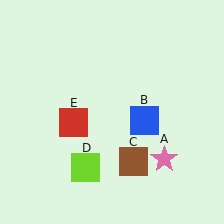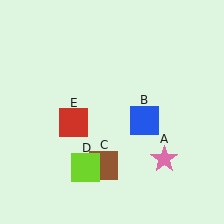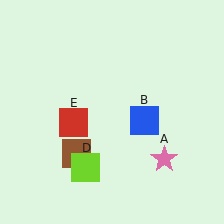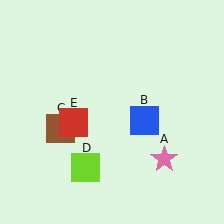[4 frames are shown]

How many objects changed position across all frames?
1 object changed position: brown square (object C).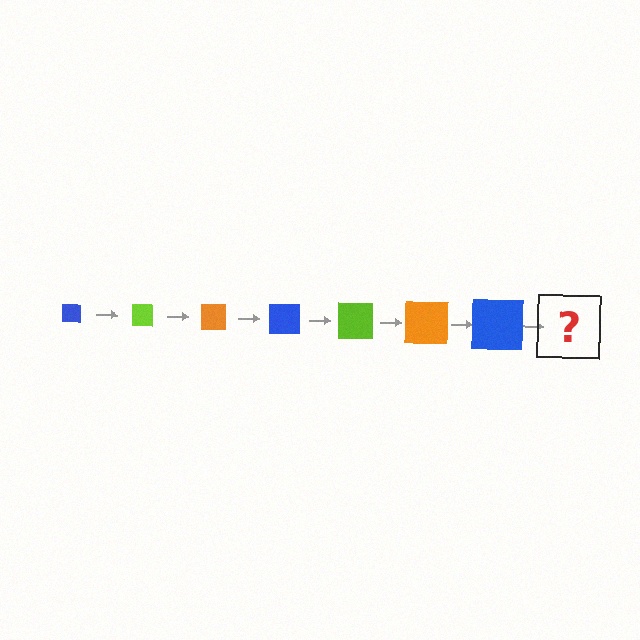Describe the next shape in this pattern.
It should be a lime square, larger than the previous one.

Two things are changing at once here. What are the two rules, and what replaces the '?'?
The two rules are that the square grows larger each step and the color cycles through blue, lime, and orange. The '?' should be a lime square, larger than the previous one.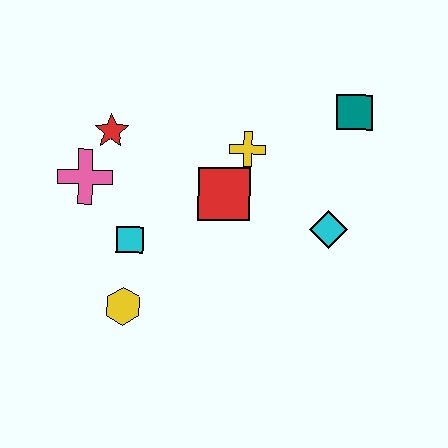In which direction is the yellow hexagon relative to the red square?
The yellow hexagon is below the red square.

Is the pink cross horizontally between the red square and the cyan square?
No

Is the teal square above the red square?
Yes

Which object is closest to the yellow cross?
The red square is closest to the yellow cross.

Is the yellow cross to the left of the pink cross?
No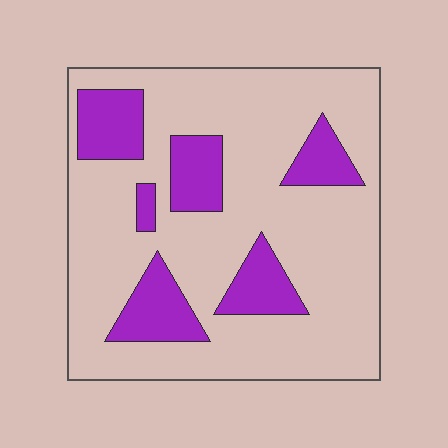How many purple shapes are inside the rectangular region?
6.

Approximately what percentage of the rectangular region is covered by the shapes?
Approximately 20%.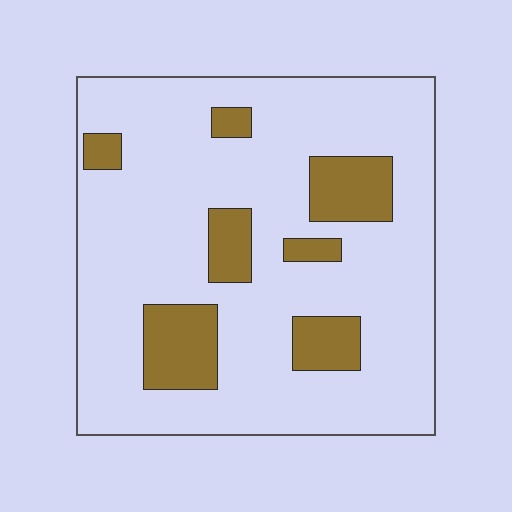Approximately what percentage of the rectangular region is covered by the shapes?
Approximately 20%.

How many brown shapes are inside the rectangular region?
7.